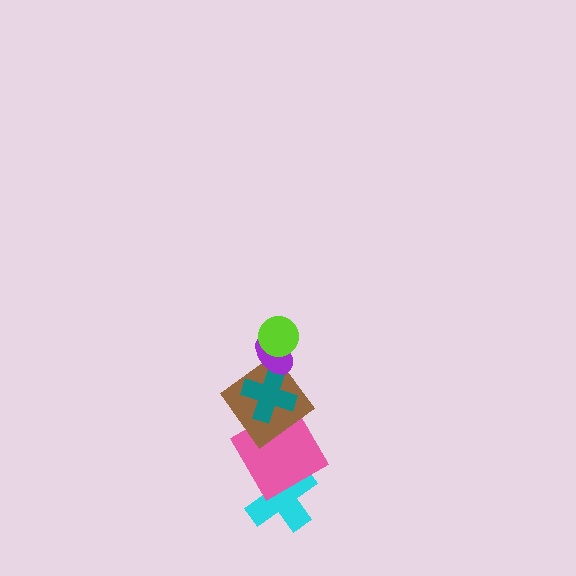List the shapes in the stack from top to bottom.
From top to bottom: the lime circle, the purple ellipse, the teal cross, the brown diamond, the pink diamond, the cyan cross.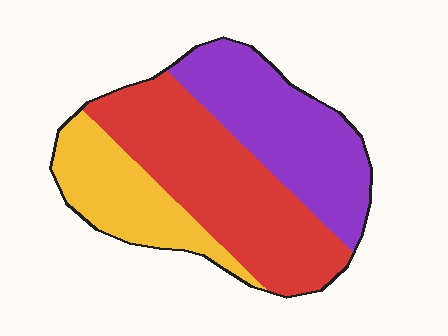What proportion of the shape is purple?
Purple takes up about one third (1/3) of the shape.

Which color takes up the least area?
Yellow, at roughly 20%.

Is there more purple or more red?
Red.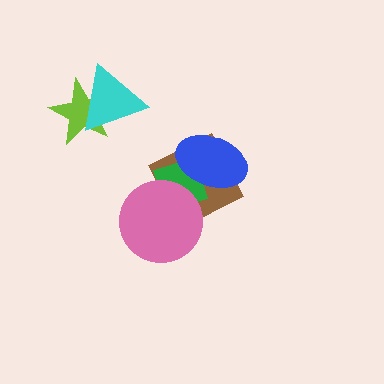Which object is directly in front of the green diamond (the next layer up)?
The blue ellipse is directly in front of the green diamond.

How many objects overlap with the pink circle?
2 objects overlap with the pink circle.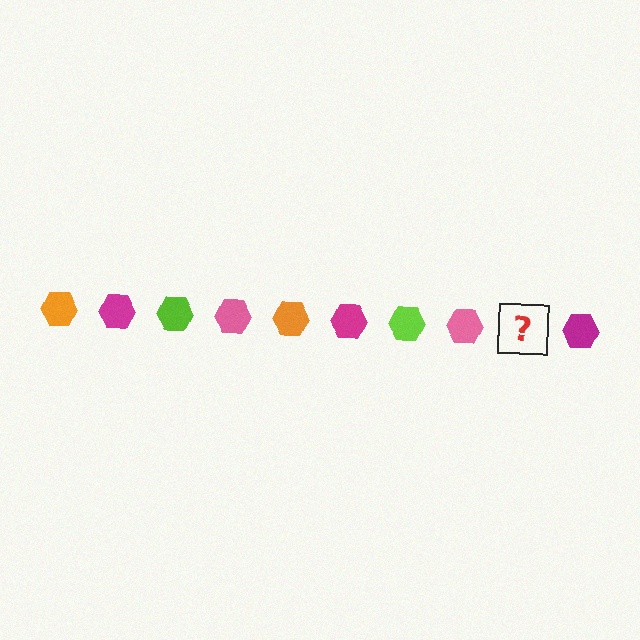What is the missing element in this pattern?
The missing element is an orange hexagon.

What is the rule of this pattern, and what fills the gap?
The rule is that the pattern cycles through orange, magenta, lime, pink hexagons. The gap should be filled with an orange hexagon.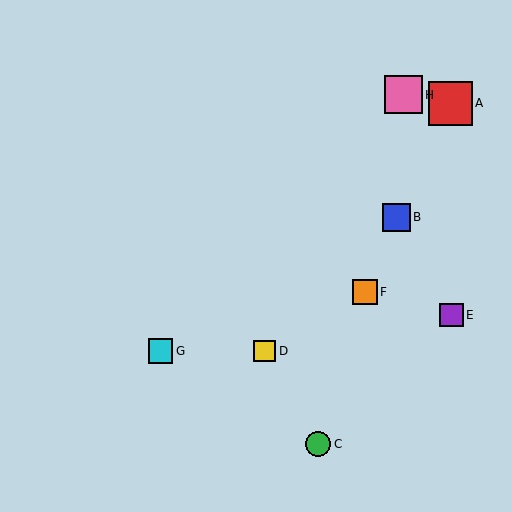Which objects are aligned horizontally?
Objects D, G are aligned horizontally.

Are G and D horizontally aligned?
Yes, both are at y≈351.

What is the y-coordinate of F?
Object F is at y≈292.